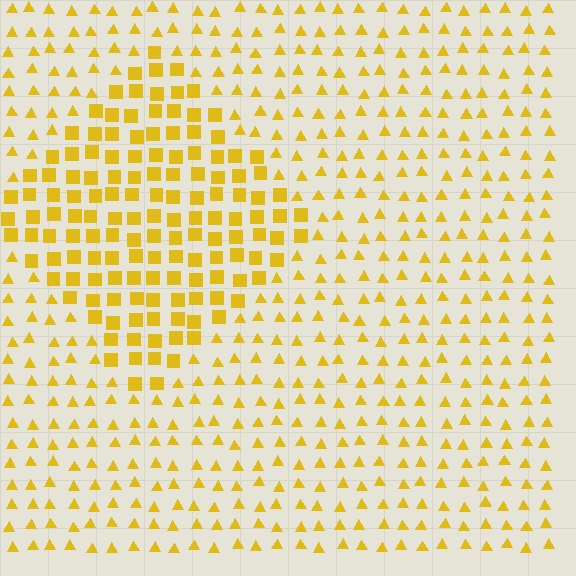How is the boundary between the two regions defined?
The boundary is defined by a change in element shape: squares inside vs. triangles outside. All elements share the same color and spacing.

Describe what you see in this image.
The image is filled with small yellow elements arranged in a uniform grid. A diamond-shaped region contains squares, while the surrounding area contains triangles. The boundary is defined purely by the change in element shape.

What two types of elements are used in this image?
The image uses squares inside the diamond region and triangles outside it.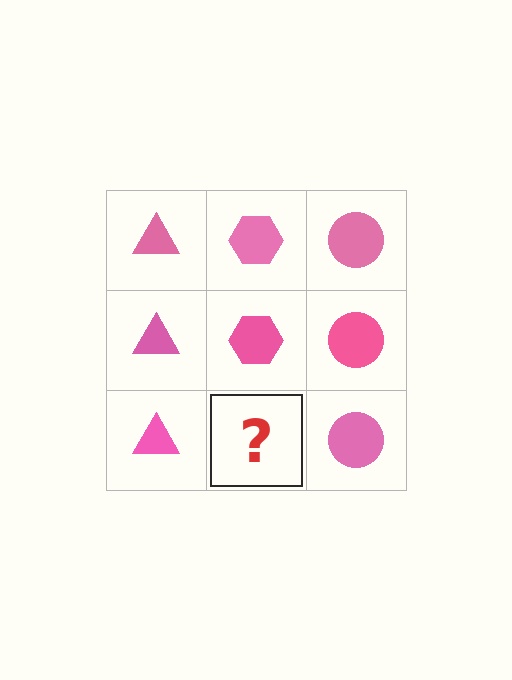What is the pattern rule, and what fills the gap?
The rule is that each column has a consistent shape. The gap should be filled with a pink hexagon.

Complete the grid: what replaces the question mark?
The question mark should be replaced with a pink hexagon.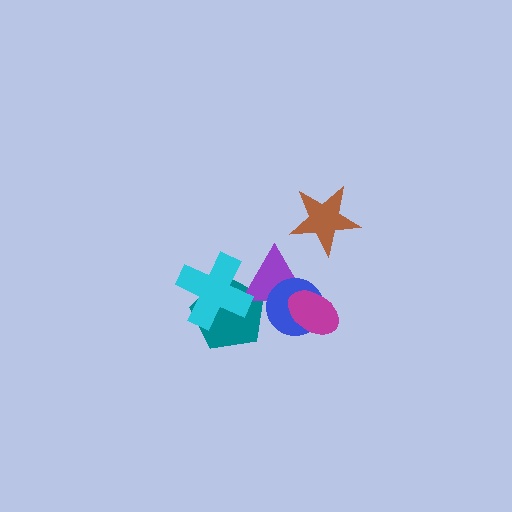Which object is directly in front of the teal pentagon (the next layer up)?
The purple triangle is directly in front of the teal pentagon.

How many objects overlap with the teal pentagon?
2 objects overlap with the teal pentagon.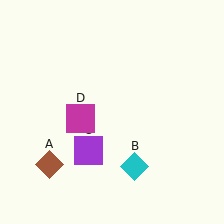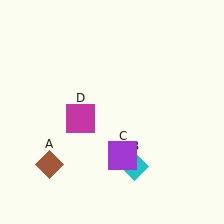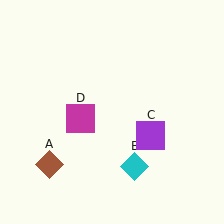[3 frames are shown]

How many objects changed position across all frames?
1 object changed position: purple square (object C).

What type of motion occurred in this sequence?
The purple square (object C) rotated counterclockwise around the center of the scene.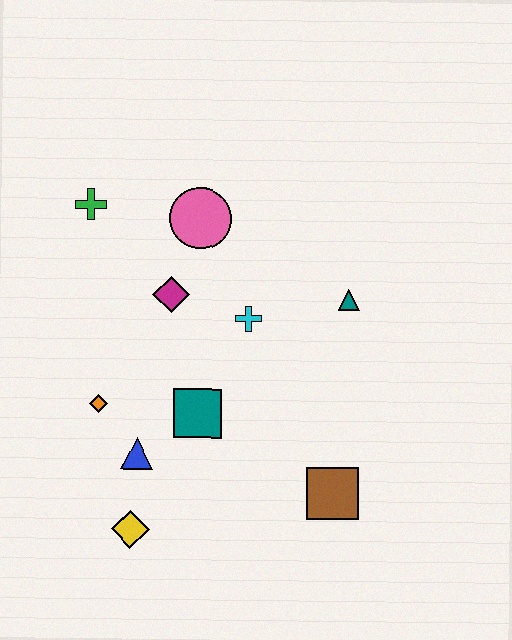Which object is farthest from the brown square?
The green cross is farthest from the brown square.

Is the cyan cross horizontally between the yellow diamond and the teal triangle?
Yes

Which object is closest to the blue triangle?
The orange diamond is closest to the blue triangle.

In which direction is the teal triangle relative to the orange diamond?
The teal triangle is to the right of the orange diamond.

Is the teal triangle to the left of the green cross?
No